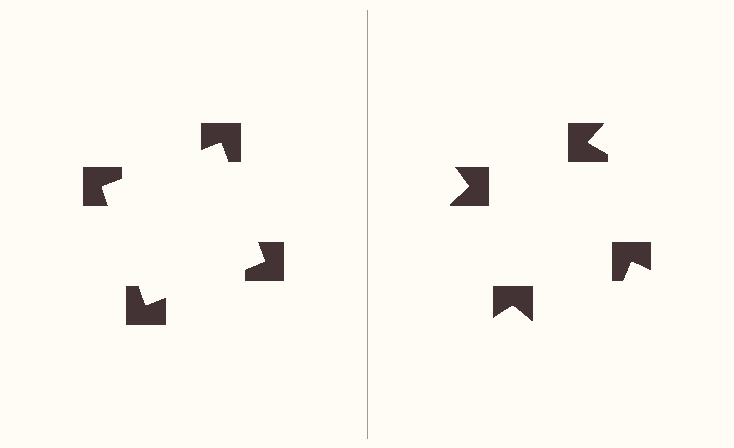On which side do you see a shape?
An illusory square appears on the left side. On the right side the wedge cuts are rotated, so no coherent shape forms.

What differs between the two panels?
The notched squares are positioned identically on both sides; only the wedge orientations differ. On the left they align to a square; on the right they are misaligned.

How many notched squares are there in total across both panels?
8 — 4 on each side.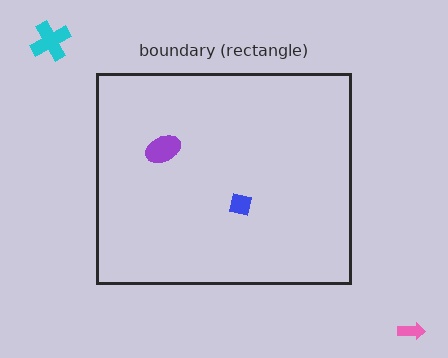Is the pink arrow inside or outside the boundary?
Outside.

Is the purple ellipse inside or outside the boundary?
Inside.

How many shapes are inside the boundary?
2 inside, 2 outside.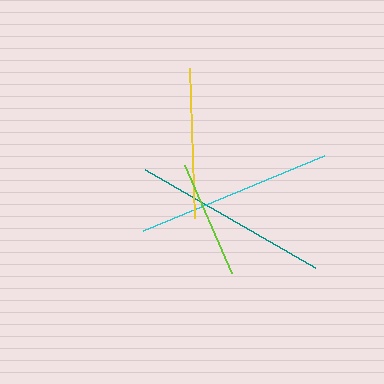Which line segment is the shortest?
The lime line is the shortest at approximately 118 pixels.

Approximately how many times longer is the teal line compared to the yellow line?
The teal line is approximately 1.3 times the length of the yellow line.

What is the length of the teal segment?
The teal segment is approximately 196 pixels long.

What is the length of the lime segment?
The lime segment is approximately 118 pixels long.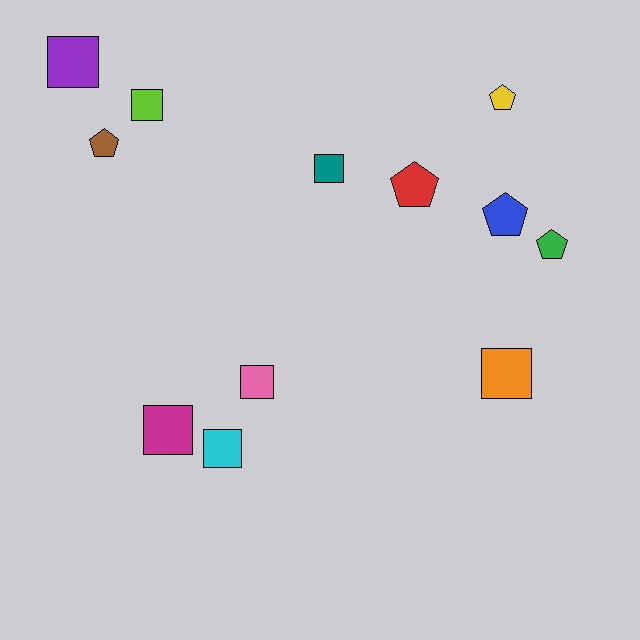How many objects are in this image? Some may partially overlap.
There are 12 objects.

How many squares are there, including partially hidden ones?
There are 7 squares.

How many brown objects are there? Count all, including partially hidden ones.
There is 1 brown object.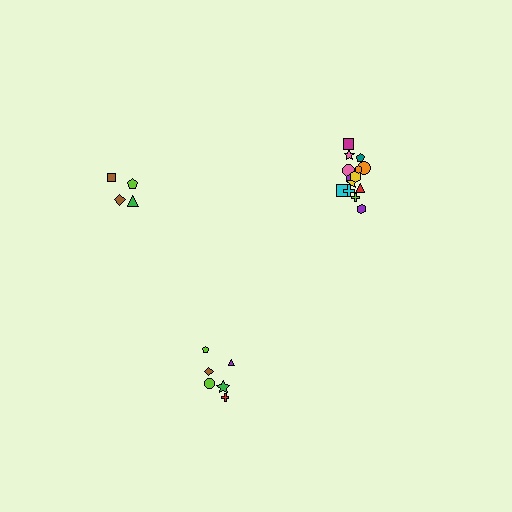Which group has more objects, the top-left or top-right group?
The top-right group.